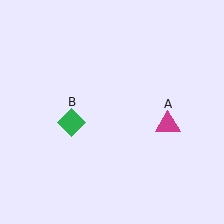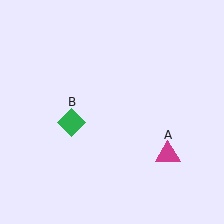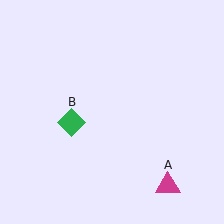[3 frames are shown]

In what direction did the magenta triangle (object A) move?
The magenta triangle (object A) moved down.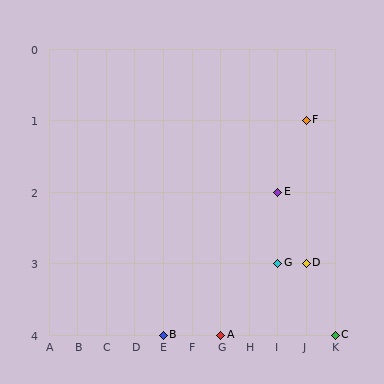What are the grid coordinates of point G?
Point G is at grid coordinates (I, 3).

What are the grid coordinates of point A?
Point A is at grid coordinates (G, 4).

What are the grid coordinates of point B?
Point B is at grid coordinates (E, 4).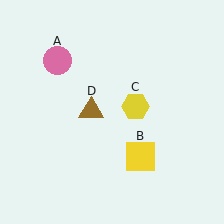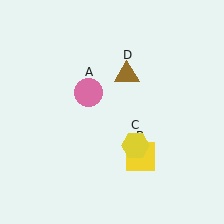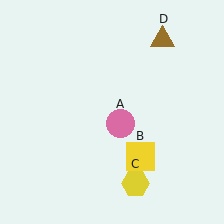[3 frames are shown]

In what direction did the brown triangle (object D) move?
The brown triangle (object D) moved up and to the right.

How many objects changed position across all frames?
3 objects changed position: pink circle (object A), yellow hexagon (object C), brown triangle (object D).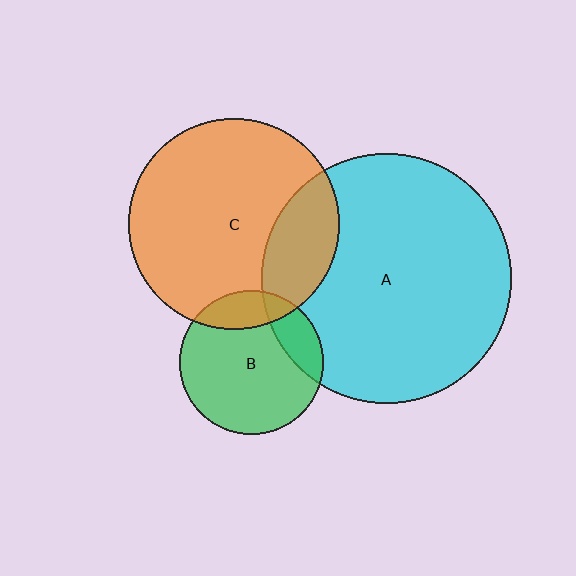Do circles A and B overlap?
Yes.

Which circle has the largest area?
Circle A (cyan).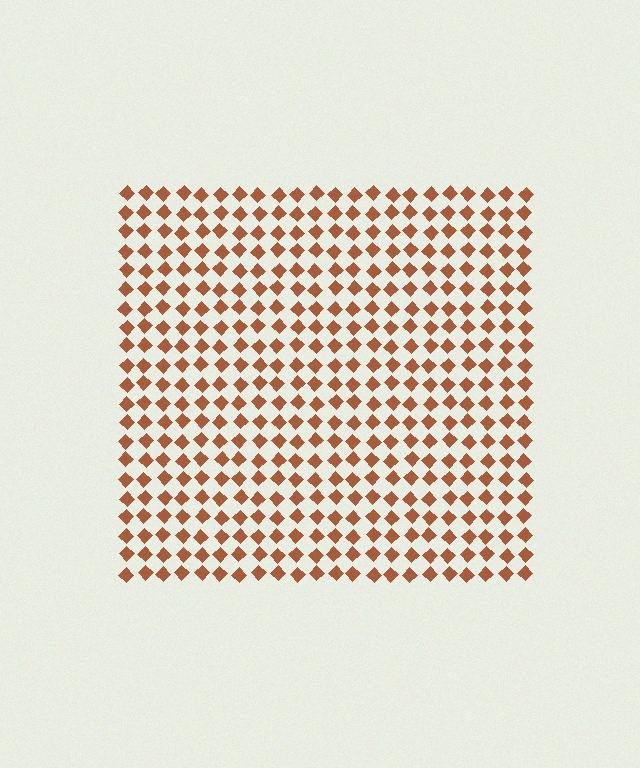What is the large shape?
The large shape is a square.